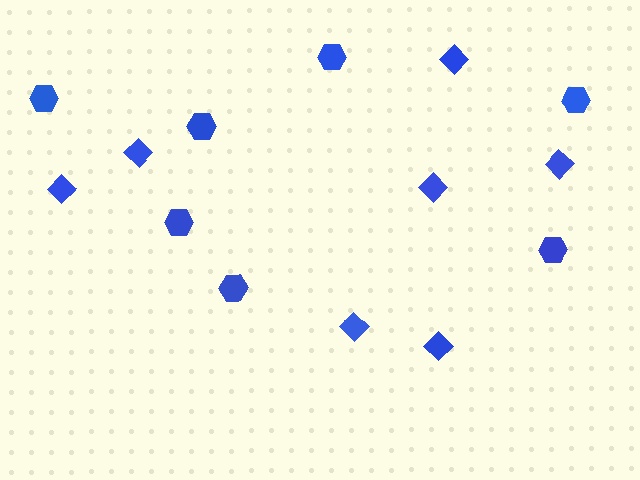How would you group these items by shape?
There are 2 groups: one group of diamonds (7) and one group of hexagons (7).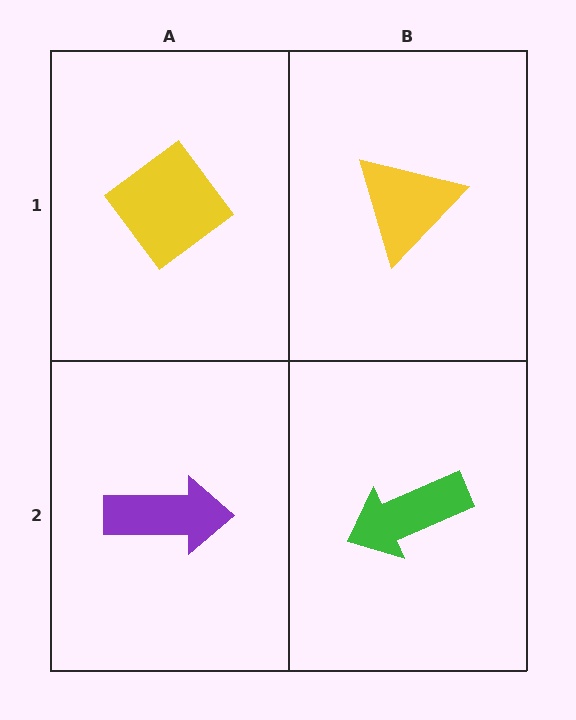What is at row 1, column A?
A yellow diamond.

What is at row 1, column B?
A yellow triangle.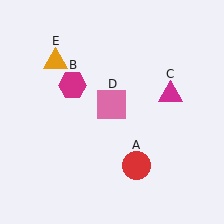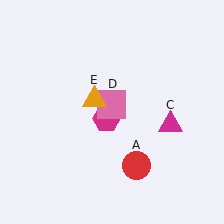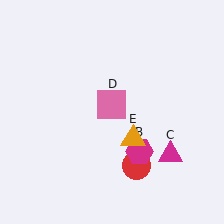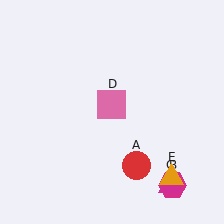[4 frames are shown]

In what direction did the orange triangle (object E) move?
The orange triangle (object E) moved down and to the right.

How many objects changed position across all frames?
3 objects changed position: magenta hexagon (object B), magenta triangle (object C), orange triangle (object E).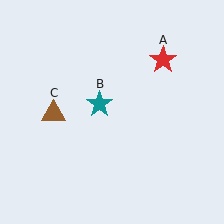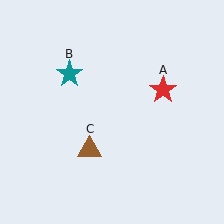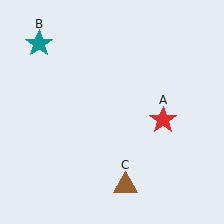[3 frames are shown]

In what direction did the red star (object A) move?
The red star (object A) moved down.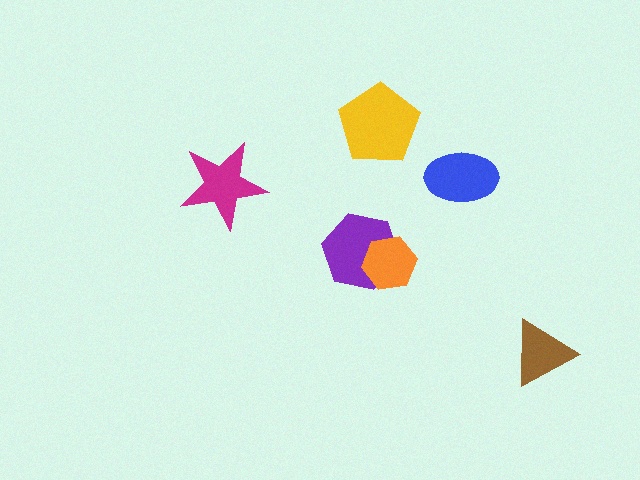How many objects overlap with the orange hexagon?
1 object overlaps with the orange hexagon.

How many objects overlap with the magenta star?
0 objects overlap with the magenta star.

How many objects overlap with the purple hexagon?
1 object overlaps with the purple hexagon.